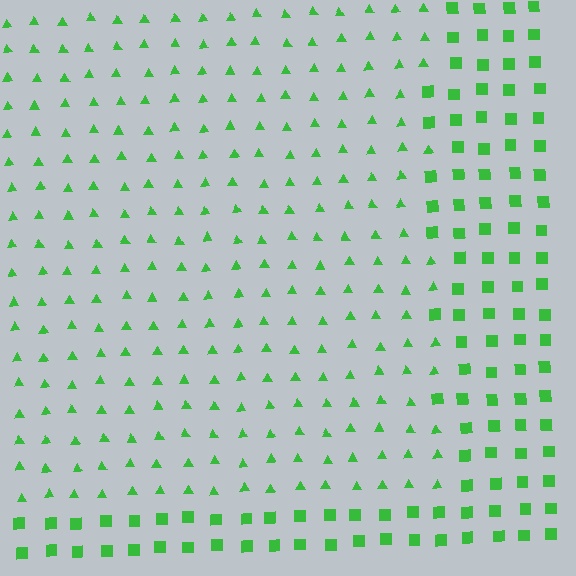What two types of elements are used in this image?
The image uses triangles inside the rectangle region and squares outside it.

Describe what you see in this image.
The image is filled with small green elements arranged in a uniform grid. A rectangle-shaped region contains triangles, while the surrounding area contains squares. The boundary is defined purely by the change in element shape.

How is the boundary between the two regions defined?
The boundary is defined by a change in element shape: triangles inside vs. squares outside. All elements share the same color and spacing.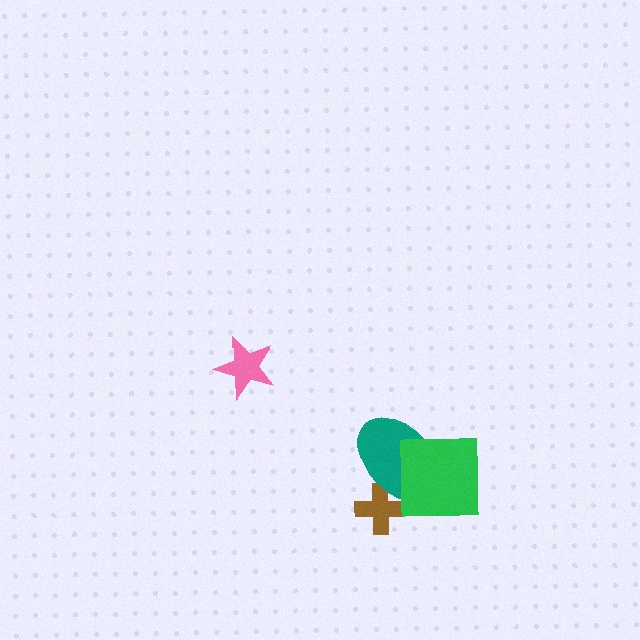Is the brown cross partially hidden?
Yes, it is partially covered by another shape.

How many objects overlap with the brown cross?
1 object overlaps with the brown cross.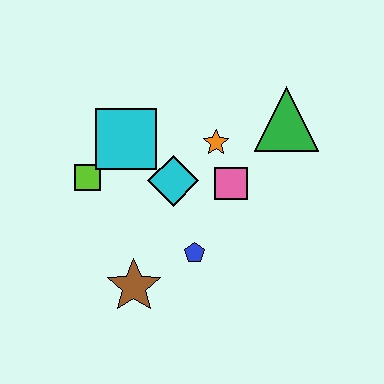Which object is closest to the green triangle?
The orange star is closest to the green triangle.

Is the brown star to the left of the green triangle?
Yes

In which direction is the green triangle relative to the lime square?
The green triangle is to the right of the lime square.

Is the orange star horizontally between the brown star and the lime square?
No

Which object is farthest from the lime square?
The green triangle is farthest from the lime square.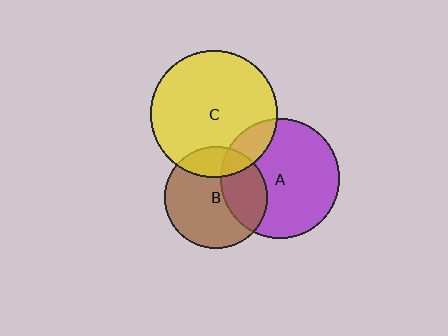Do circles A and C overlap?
Yes.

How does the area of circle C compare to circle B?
Approximately 1.5 times.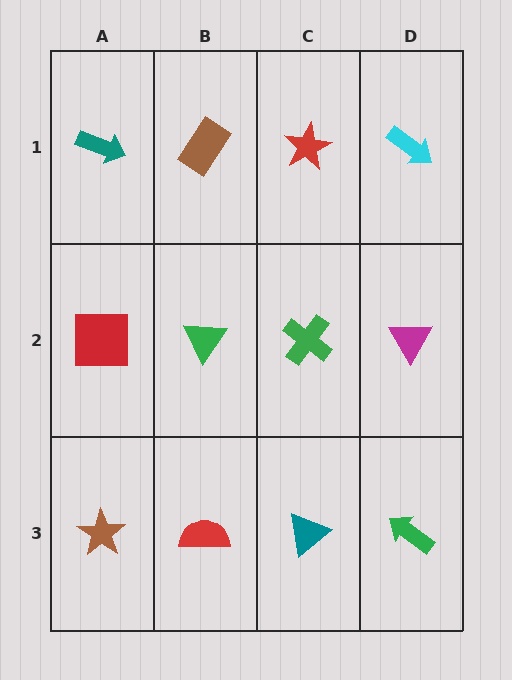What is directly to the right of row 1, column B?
A red star.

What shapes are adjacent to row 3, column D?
A magenta triangle (row 2, column D), a teal triangle (row 3, column C).